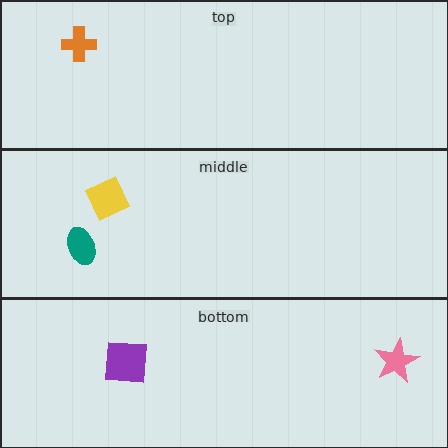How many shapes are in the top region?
1.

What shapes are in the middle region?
The teal ellipse, the yellow diamond.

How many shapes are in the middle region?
2.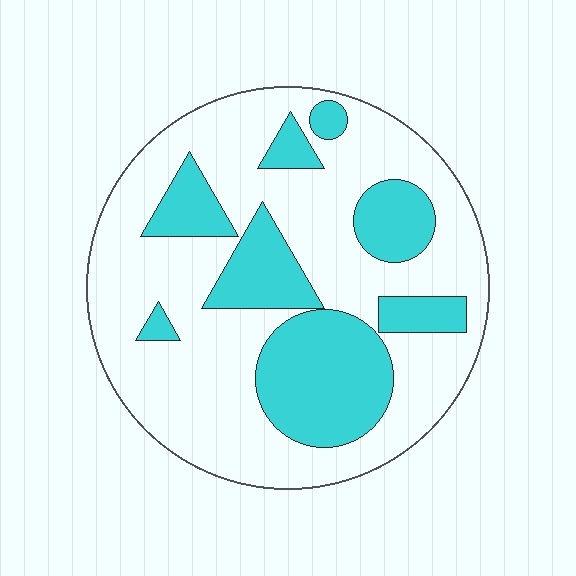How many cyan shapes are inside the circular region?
8.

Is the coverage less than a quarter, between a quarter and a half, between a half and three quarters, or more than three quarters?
Between a quarter and a half.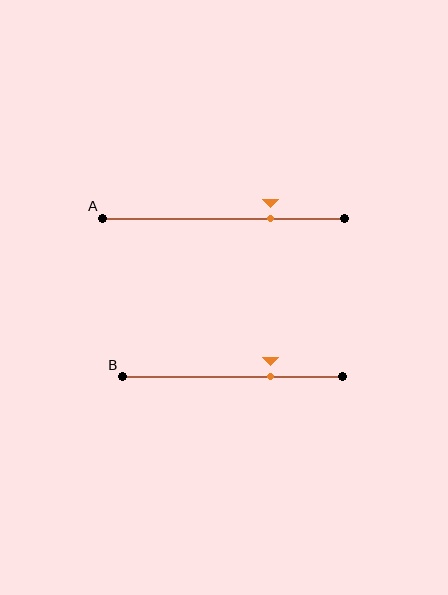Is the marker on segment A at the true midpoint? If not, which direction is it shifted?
No, the marker on segment A is shifted to the right by about 20% of the segment length.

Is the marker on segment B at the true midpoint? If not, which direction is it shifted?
No, the marker on segment B is shifted to the right by about 18% of the segment length.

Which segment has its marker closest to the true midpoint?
Segment B has its marker closest to the true midpoint.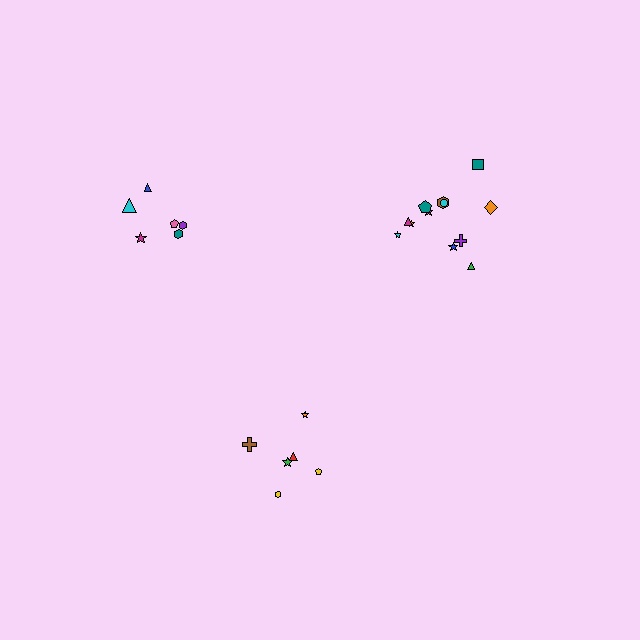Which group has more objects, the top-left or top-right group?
The top-right group.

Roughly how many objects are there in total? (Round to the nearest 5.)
Roughly 25 objects in total.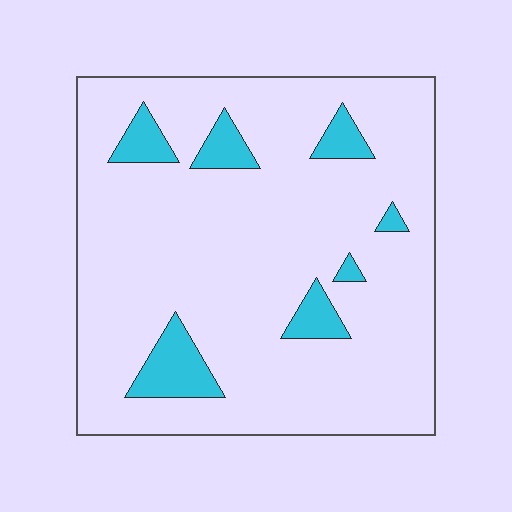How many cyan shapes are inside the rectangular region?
7.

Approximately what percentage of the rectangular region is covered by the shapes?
Approximately 10%.